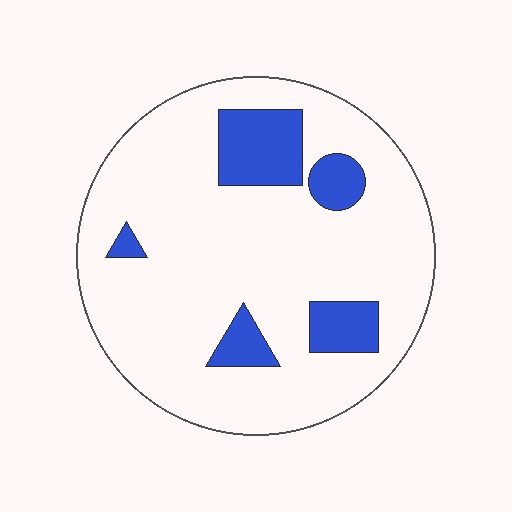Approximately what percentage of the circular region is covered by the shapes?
Approximately 15%.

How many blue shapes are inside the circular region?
5.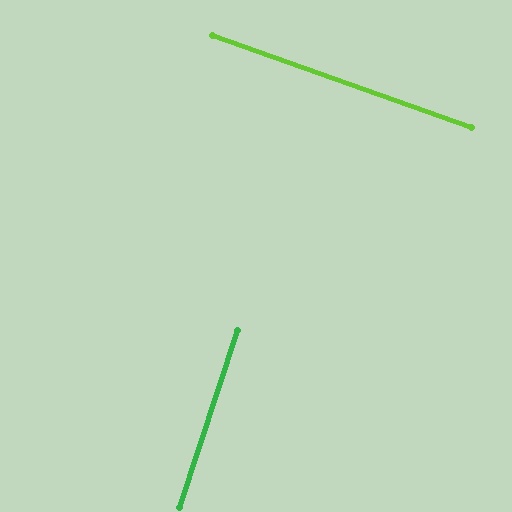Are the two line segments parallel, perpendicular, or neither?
Perpendicular — they meet at approximately 89°.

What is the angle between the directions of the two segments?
Approximately 89 degrees.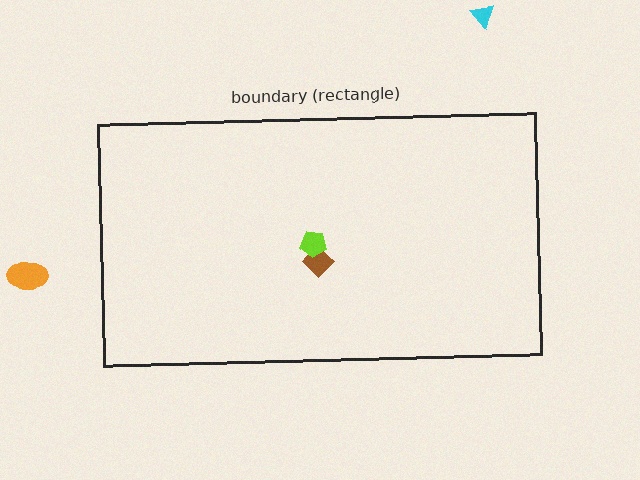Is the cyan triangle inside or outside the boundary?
Outside.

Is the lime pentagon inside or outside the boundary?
Inside.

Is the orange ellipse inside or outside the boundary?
Outside.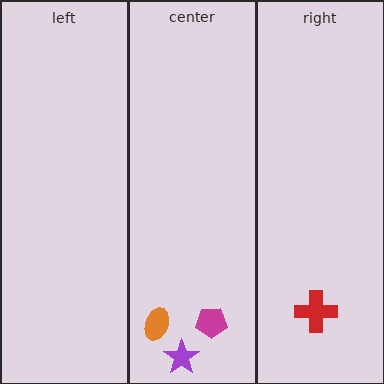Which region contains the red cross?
The right region.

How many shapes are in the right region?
1.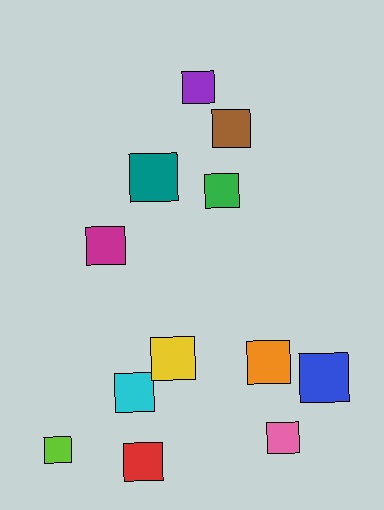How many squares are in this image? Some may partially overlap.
There are 12 squares.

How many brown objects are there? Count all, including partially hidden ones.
There is 1 brown object.